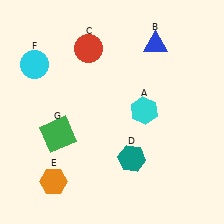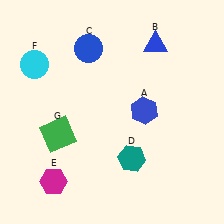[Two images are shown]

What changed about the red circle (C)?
In Image 1, C is red. In Image 2, it changed to blue.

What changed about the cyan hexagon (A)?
In Image 1, A is cyan. In Image 2, it changed to blue.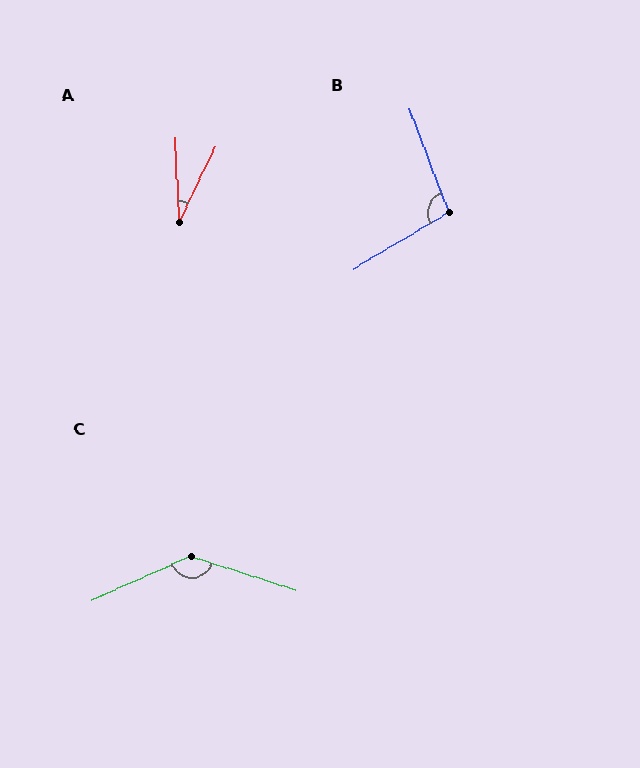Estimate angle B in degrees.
Approximately 101 degrees.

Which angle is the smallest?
A, at approximately 28 degrees.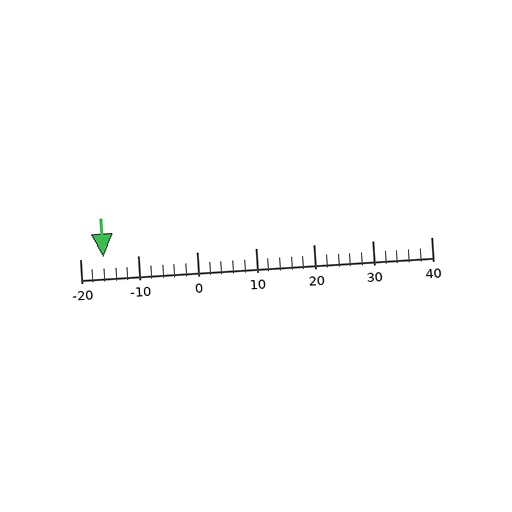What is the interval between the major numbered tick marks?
The major tick marks are spaced 10 units apart.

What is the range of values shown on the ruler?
The ruler shows values from -20 to 40.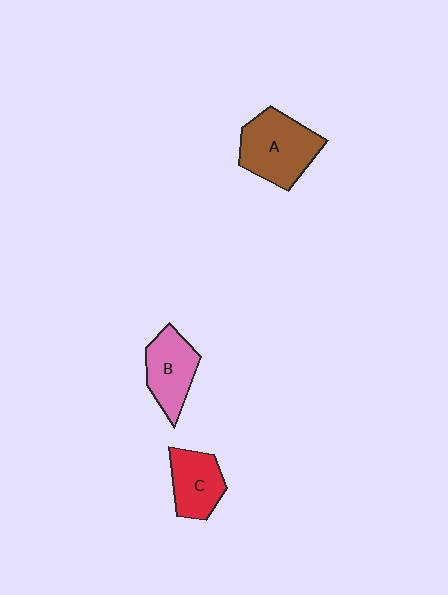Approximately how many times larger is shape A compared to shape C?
Approximately 1.4 times.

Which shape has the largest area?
Shape A (brown).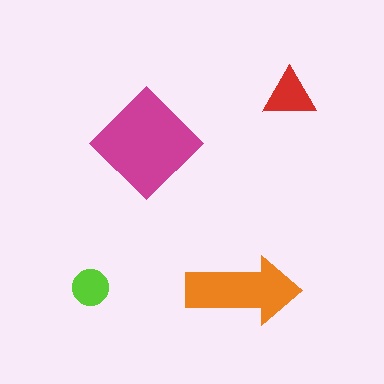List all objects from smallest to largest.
The lime circle, the red triangle, the orange arrow, the magenta diamond.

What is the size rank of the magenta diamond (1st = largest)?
1st.